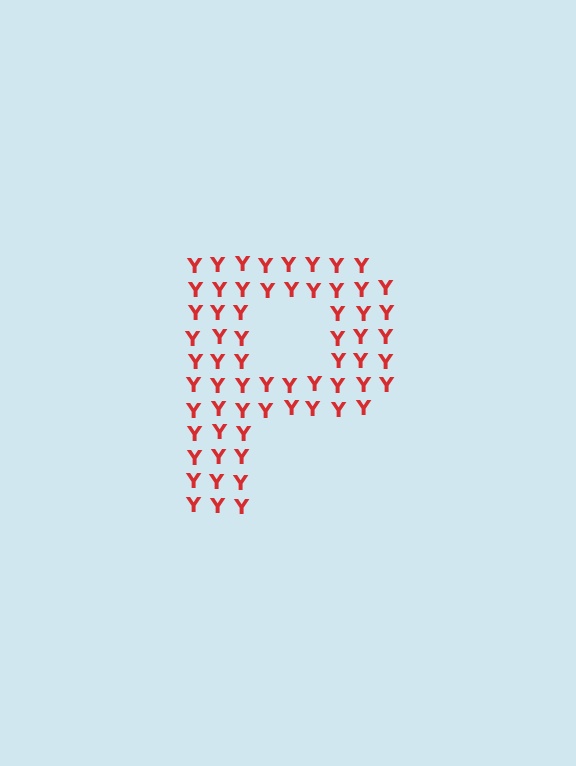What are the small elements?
The small elements are letter Y's.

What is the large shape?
The large shape is the letter P.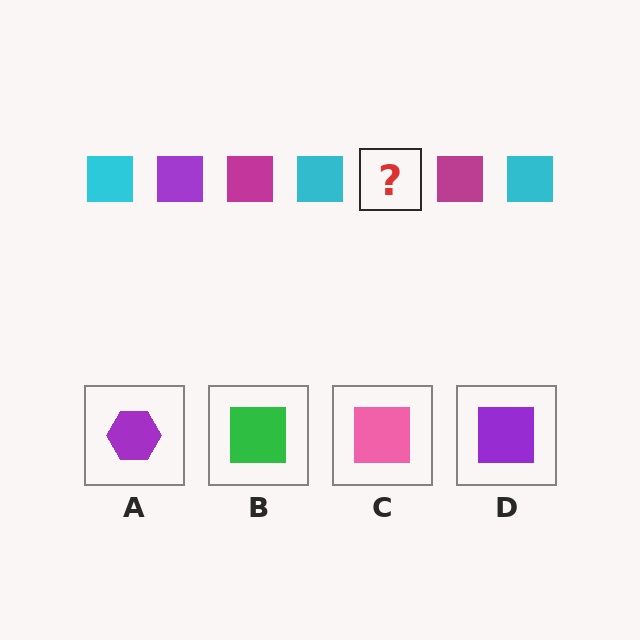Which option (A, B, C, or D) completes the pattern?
D.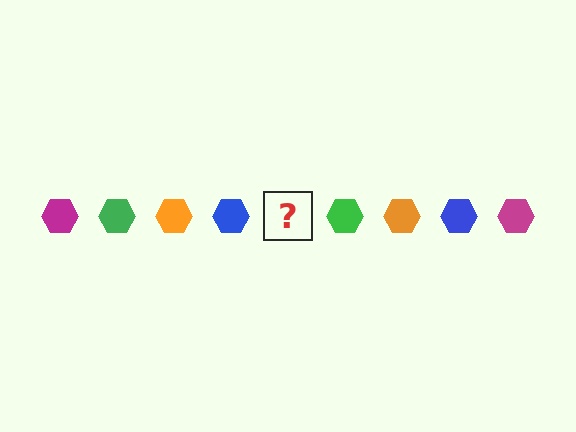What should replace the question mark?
The question mark should be replaced with a magenta hexagon.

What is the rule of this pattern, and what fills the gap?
The rule is that the pattern cycles through magenta, green, orange, blue hexagons. The gap should be filled with a magenta hexagon.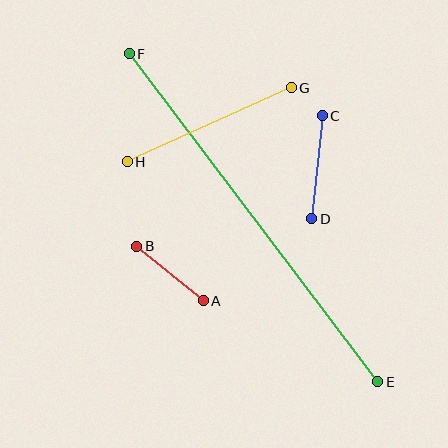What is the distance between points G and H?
The distance is approximately 180 pixels.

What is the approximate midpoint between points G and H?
The midpoint is at approximately (209, 125) pixels.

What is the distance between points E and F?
The distance is approximately 411 pixels.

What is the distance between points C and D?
The distance is approximately 103 pixels.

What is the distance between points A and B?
The distance is approximately 86 pixels.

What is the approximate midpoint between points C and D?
The midpoint is at approximately (317, 167) pixels.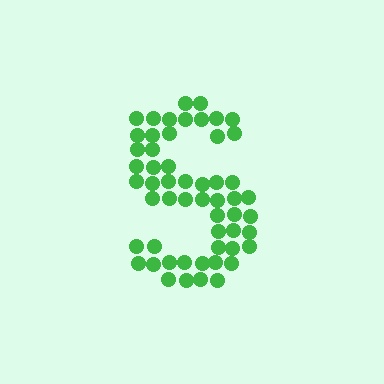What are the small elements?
The small elements are circles.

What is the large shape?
The large shape is the letter S.